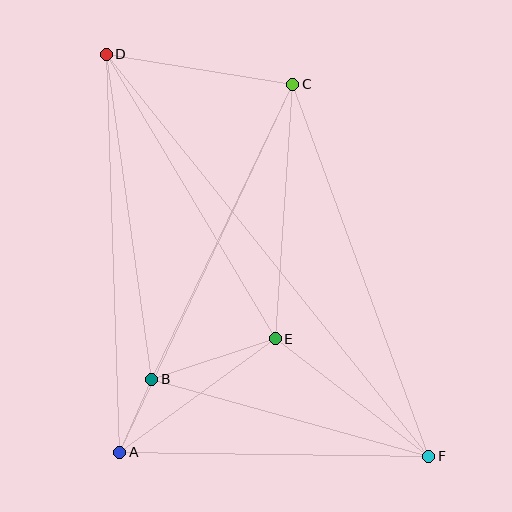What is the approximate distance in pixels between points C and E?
The distance between C and E is approximately 255 pixels.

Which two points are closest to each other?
Points A and B are closest to each other.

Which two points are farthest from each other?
Points D and F are farthest from each other.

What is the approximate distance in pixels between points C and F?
The distance between C and F is approximately 396 pixels.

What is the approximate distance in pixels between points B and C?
The distance between B and C is approximately 327 pixels.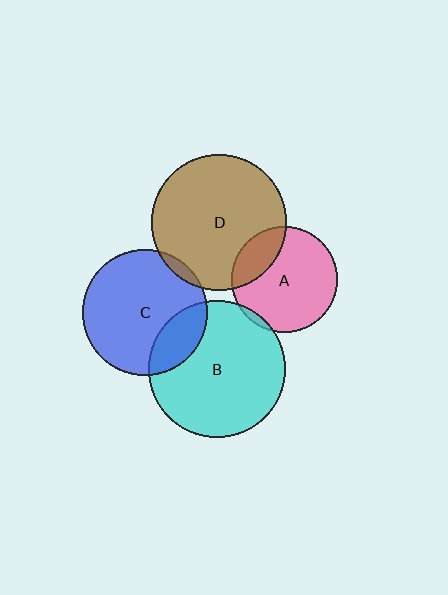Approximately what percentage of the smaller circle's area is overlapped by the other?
Approximately 5%.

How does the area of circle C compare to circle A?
Approximately 1.4 times.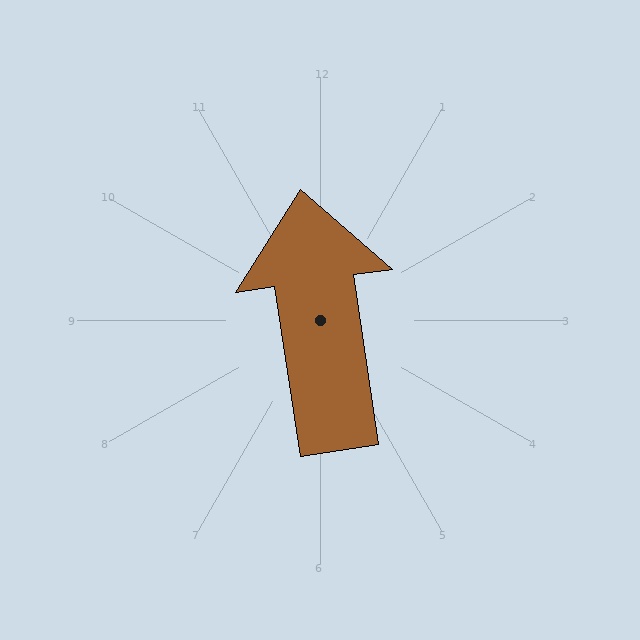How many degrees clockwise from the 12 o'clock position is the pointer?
Approximately 352 degrees.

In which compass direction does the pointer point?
North.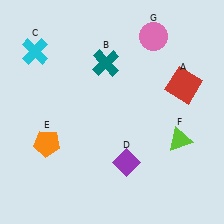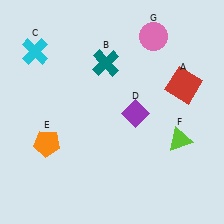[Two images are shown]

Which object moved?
The purple diamond (D) moved up.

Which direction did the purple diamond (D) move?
The purple diamond (D) moved up.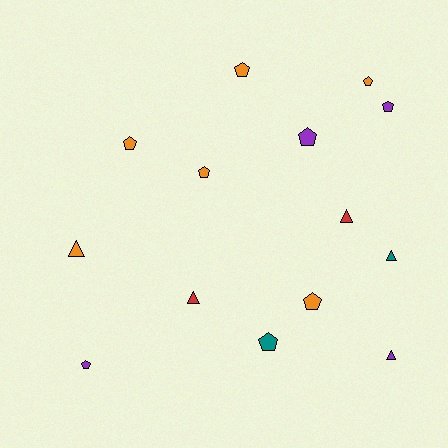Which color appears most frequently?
Orange, with 6 objects.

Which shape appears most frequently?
Pentagon, with 9 objects.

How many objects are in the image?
There are 14 objects.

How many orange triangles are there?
There is 1 orange triangle.